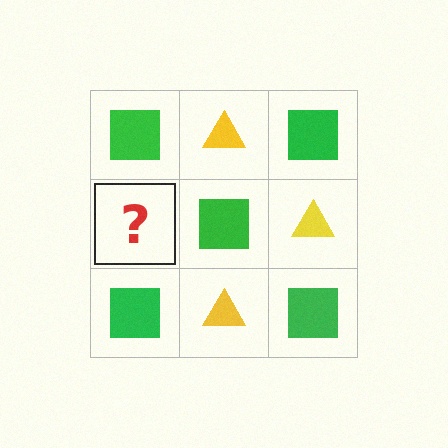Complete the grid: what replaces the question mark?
The question mark should be replaced with a yellow triangle.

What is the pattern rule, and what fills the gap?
The rule is that it alternates green square and yellow triangle in a checkerboard pattern. The gap should be filled with a yellow triangle.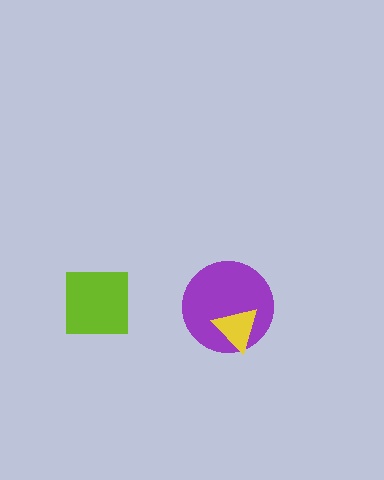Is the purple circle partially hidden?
Yes, it is partially covered by another shape.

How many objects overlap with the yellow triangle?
1 object overlaps with the yellow triangle.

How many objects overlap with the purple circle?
1 object overlaps with the purple circle.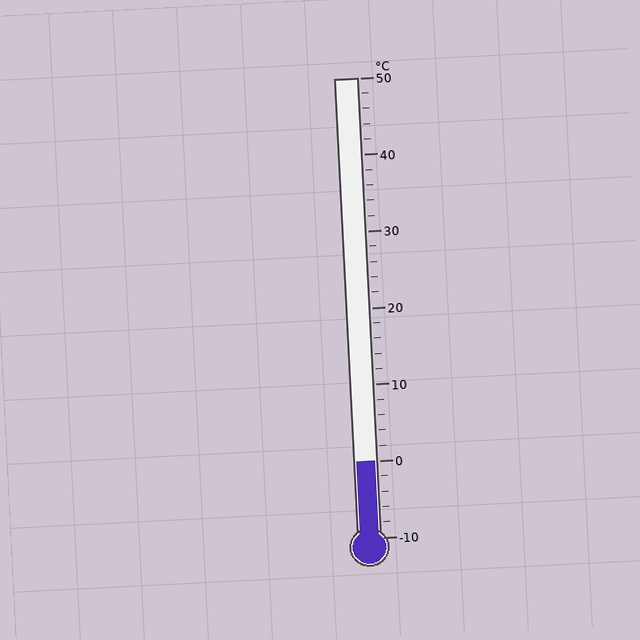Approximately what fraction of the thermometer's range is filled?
The thermometer is filled to approximately 15% of its range.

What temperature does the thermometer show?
The thermometer shows approximately 0°C.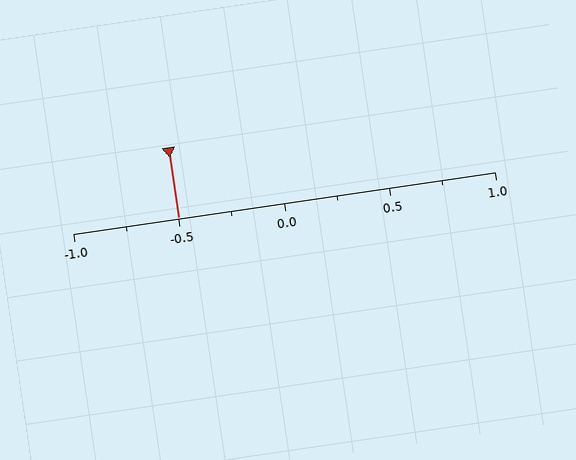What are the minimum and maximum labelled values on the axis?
The axis runs from -1.0 to 1.0.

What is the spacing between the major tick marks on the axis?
The major ticks are spaced 0.5 apart.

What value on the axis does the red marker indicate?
The marker indicates approximately -0.5.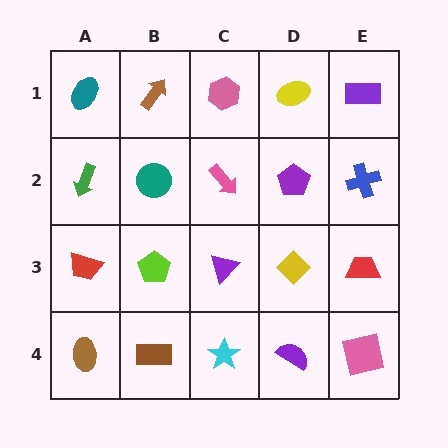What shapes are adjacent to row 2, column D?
A yellow ellipse (row 1, column D), a yellow diamond (row 3, column D), a pink arrow (row 2, column C), a blue cross (row 2, column E).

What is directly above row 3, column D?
A purple pentagon.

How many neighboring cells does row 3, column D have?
4.